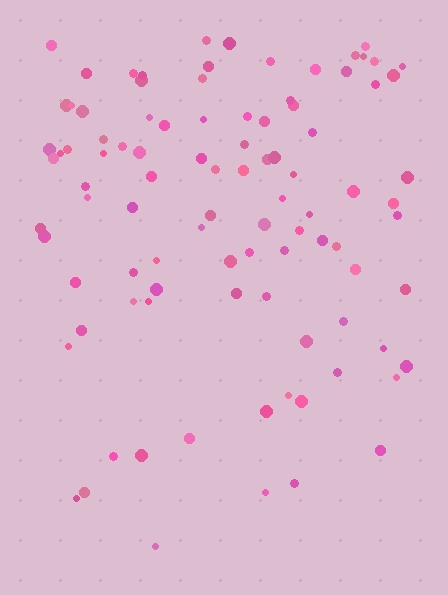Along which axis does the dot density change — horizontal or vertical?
Vertical.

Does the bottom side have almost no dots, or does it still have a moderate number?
Still a moderate number, just noticeably fewer than the top.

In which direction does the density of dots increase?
From bottom to top, with the top side densest.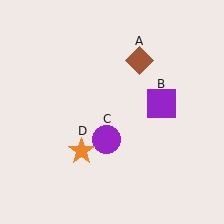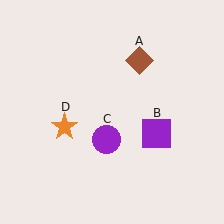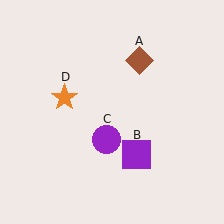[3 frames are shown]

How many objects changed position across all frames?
2 objects changed position: purple square (object B), orange star (object D).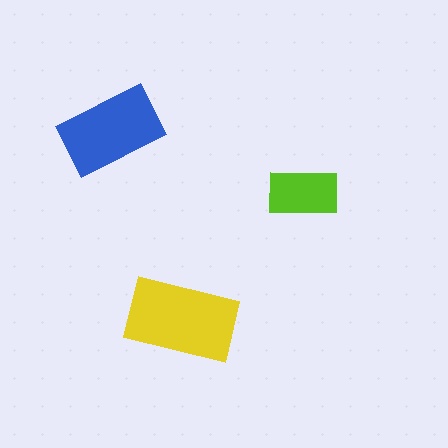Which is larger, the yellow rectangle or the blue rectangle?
The yellow one.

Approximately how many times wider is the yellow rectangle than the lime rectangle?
About 1.5 times wider.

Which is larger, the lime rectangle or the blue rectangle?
The blue one.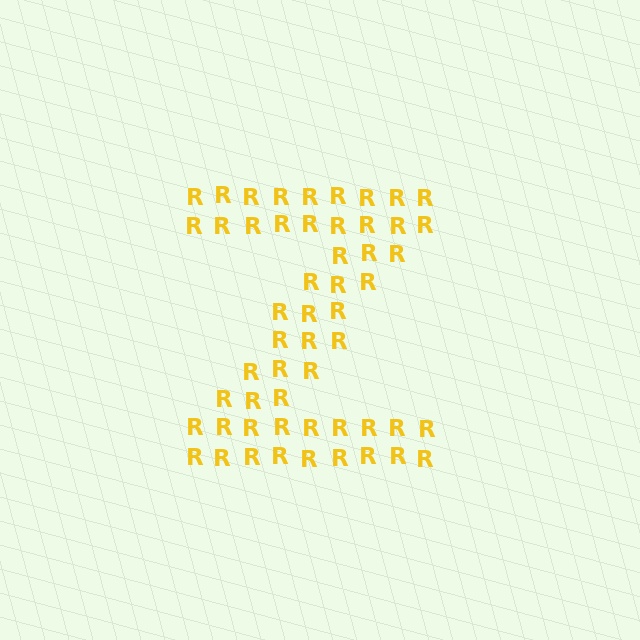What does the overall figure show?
The overall figure shows the letter Z.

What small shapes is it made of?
It is made of small letter R's.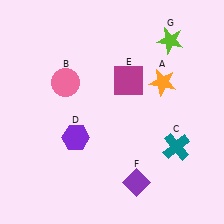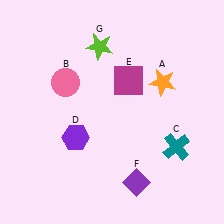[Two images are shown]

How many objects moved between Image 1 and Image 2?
1 object moved between the two images.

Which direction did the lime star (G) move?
The lime star (G) moved left.